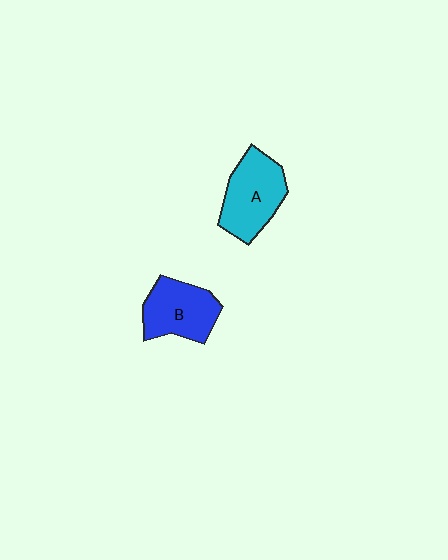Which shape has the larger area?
Shape A (cyan).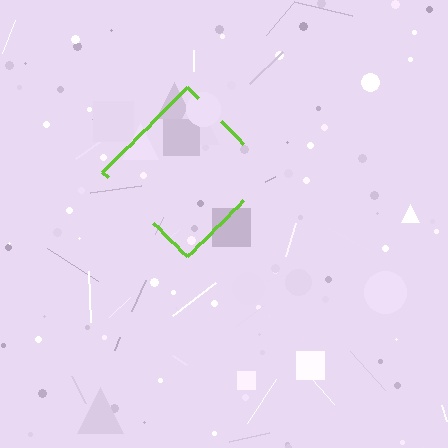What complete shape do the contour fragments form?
The contour fragments form a diamond.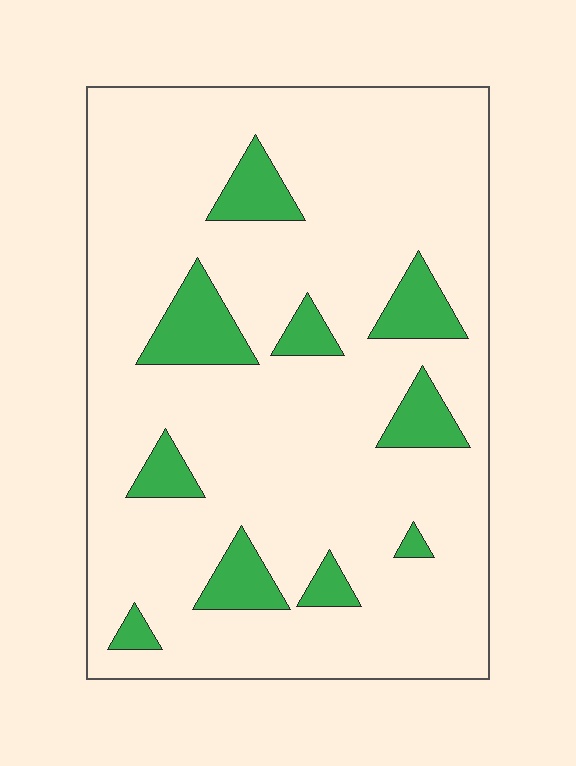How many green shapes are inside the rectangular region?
10.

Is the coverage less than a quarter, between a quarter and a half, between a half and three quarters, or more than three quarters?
Less than a quarter.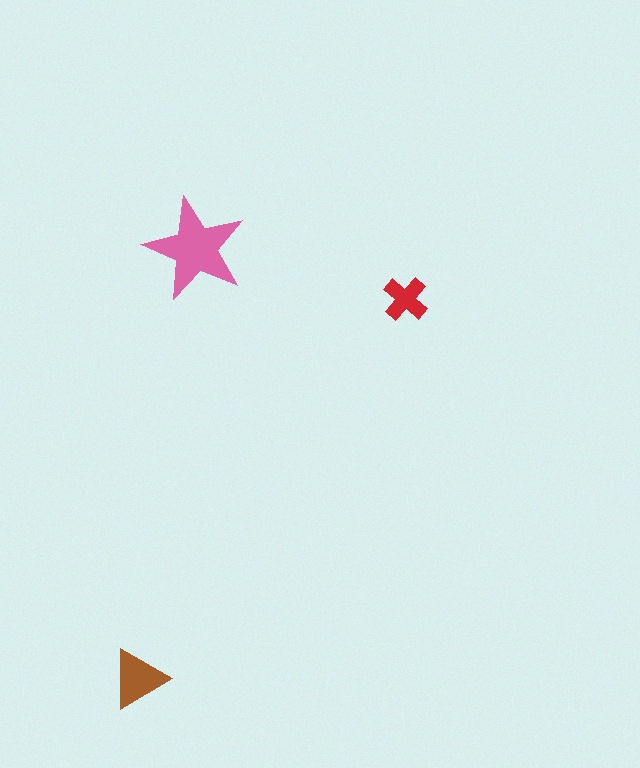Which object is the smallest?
The red cross.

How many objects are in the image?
There are 3 objects in the image.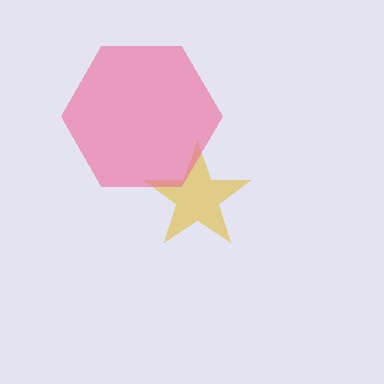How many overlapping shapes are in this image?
There are 2 overlapping shapes in the image.